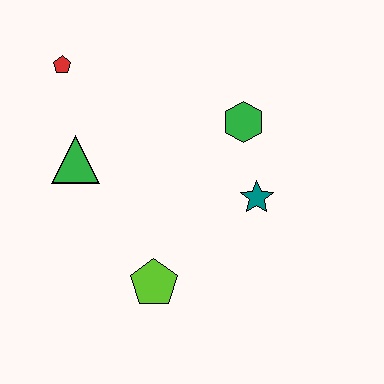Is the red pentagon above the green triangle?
Yes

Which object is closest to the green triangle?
The red pentagon is closest to the green triangle.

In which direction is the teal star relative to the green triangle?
The teal star is to the right of the green triangle.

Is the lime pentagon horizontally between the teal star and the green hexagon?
No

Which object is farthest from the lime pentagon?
The red pentagon is farthest from the lime pentagon.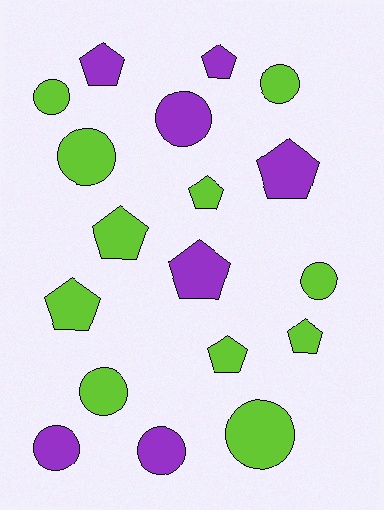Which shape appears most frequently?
Pentagon, with 9 objects.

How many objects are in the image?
There are 18 objects.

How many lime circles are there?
There are 6 lime circles.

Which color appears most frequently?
Lime, with 11 objects.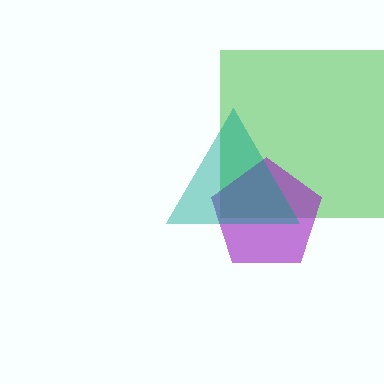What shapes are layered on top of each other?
The layered shapes are: a green square, a purple pentagon, a teal triangle.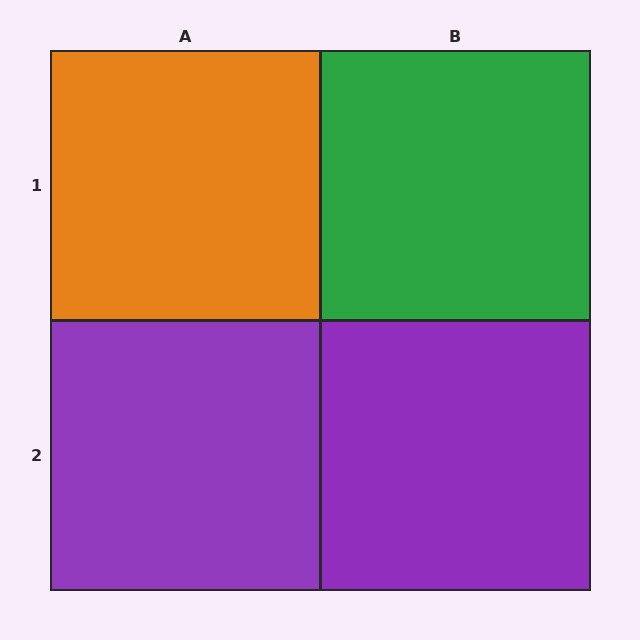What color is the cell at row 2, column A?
Purple.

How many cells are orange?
1 cell is orange.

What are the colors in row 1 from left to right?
Orange, green.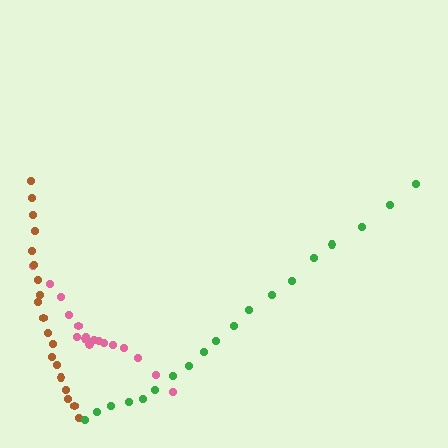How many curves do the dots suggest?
There are 3 distinct paths.